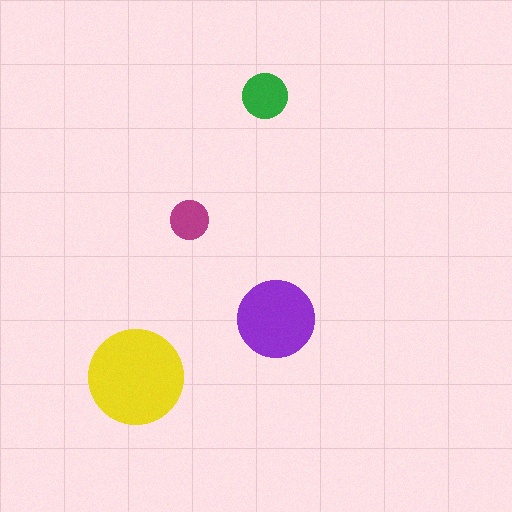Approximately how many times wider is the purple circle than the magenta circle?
About 2 times wider.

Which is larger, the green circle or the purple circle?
The purple one.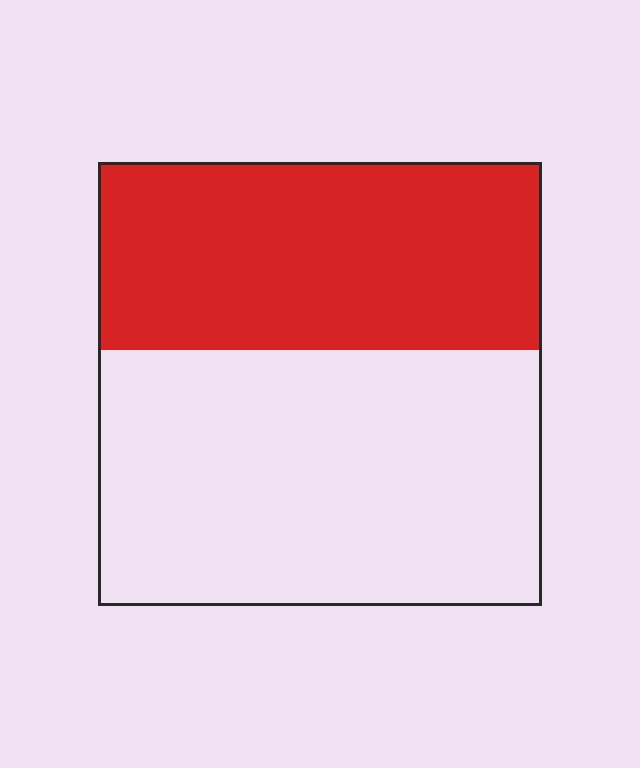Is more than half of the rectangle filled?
No.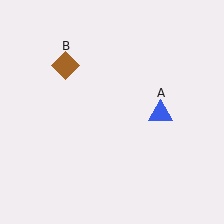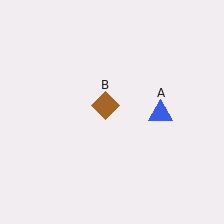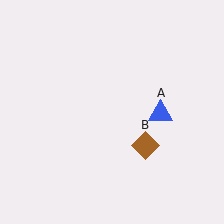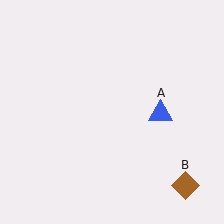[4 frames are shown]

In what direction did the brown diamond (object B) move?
The brown diamond (object B) moved down and to the right.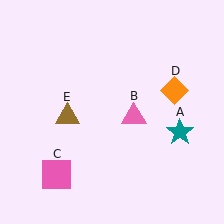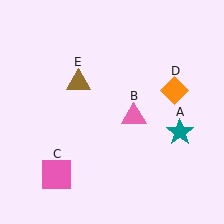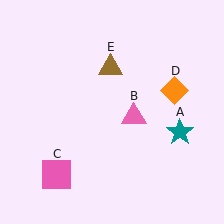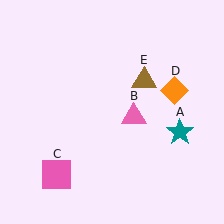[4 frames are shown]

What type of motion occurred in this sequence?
The brown triangle (object E) rotated clockwise around the center of the scene.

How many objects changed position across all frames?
1 object changed position: brown triangle (object E).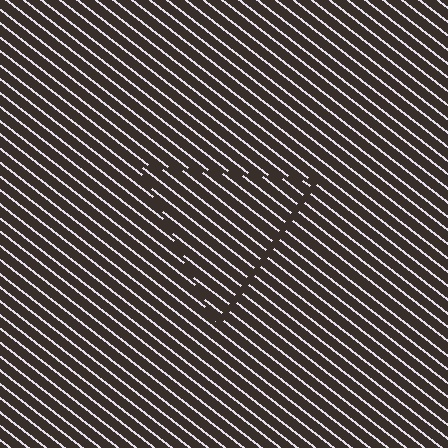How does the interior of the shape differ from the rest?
The interior of the shape contains the same grating, shifted by half a period — the contour is defined by the phase discontinuity where line-ends from the inner and outer gratings abut.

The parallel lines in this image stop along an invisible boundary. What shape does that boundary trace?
An illusory triangle. The interior of the shape contains the same grating, shifted by half a period — the contour is defined by the phase discontinuity where line-ends from the inner and outer gratings abut.